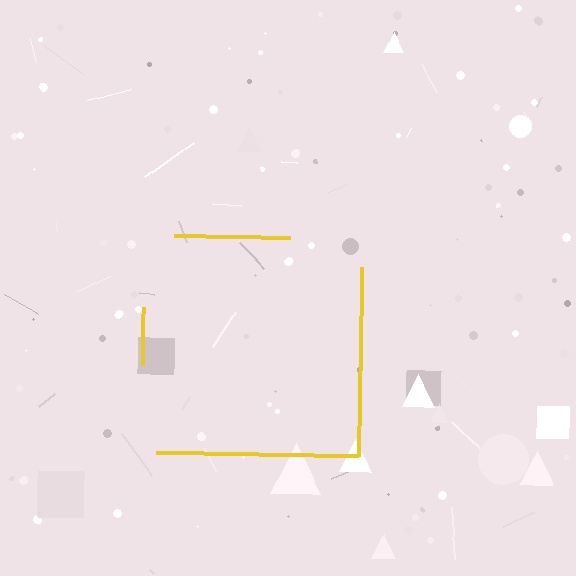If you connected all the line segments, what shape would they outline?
They would outline a square.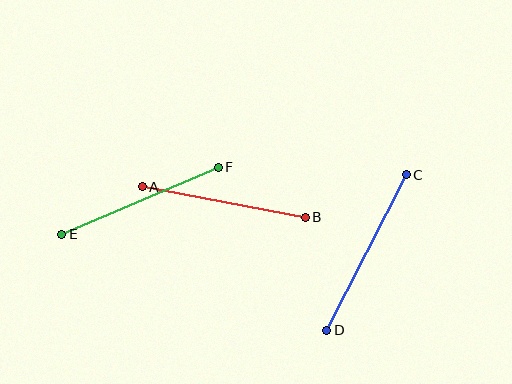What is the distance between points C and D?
The distance is approximately 175 pixels.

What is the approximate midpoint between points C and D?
The midpoint is at approximately (367, 253) pixels.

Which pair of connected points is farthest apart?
Points C and D are farthest apart.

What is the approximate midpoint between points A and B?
The midpoint is at approximately (224, 202) pixels.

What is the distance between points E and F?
The distance is approximately 170 pixels.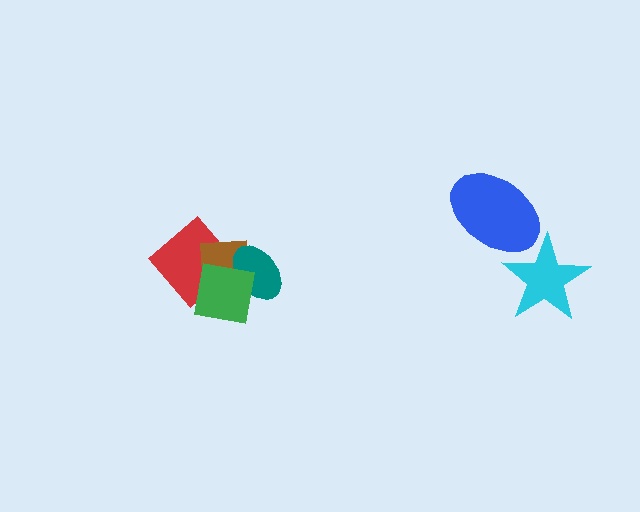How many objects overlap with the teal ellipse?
3 objects overlap with the teal ellipse.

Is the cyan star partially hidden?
No, no other shape covers it.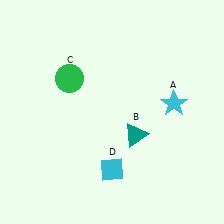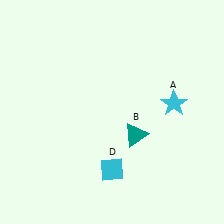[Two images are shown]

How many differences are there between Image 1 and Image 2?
There is 1 difference between the two images.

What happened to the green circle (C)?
The green circle (C) was removed in Image 2. It was in the top-left area of Image 1.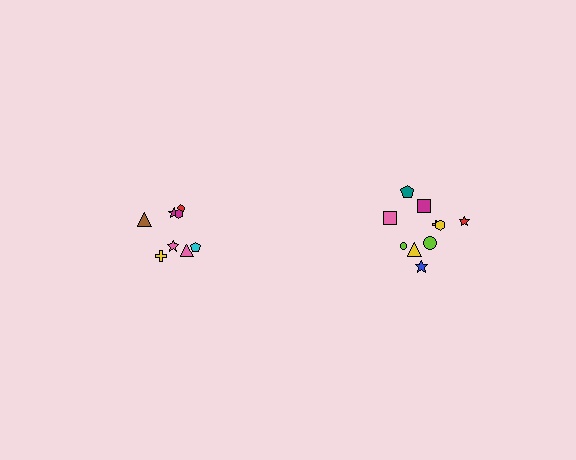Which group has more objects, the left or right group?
The right group.